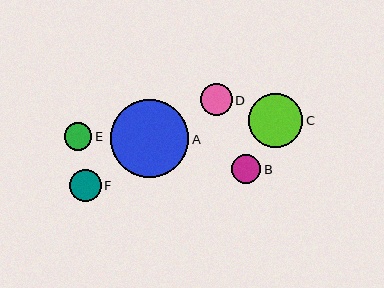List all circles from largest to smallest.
From largest to smallest: A, C, F, D, B, E.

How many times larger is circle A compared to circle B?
Circle A is approximately 2.7 times the size of circle B.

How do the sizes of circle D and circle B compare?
Circle D and circle B are approximately the same size.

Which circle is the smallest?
Circle E is the smallest with a size of approximately 27 pixels.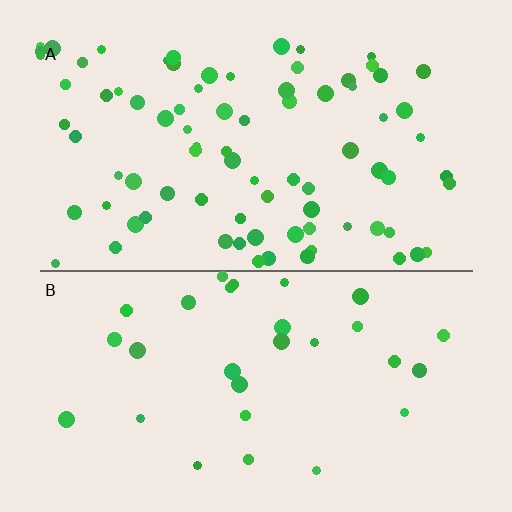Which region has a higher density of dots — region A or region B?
A (the top).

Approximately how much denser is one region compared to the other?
Approximately 2.7× — region A over region B.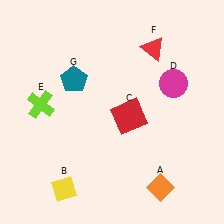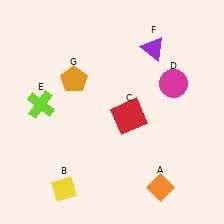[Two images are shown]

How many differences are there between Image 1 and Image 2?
There are 2 differences between the two images.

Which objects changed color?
F changed from red to purple. G changed from teal to orange.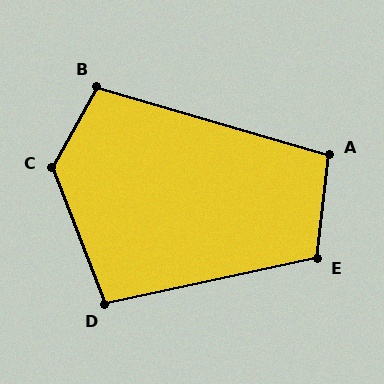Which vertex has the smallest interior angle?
D, at approximately 99 degrees.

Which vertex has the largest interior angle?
C, at approximately 130 degrees.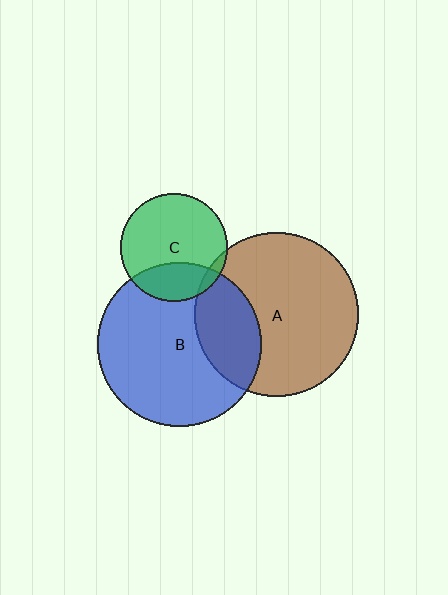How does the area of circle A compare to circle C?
Approximately 2.3 times.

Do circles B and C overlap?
Yes.